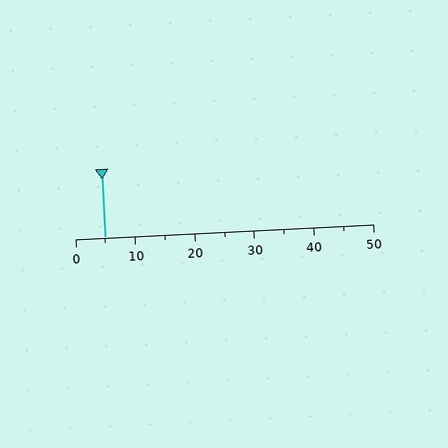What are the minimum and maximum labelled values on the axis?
The axis runs from 0 to 50.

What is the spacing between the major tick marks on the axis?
The major ticks are spaced 10 apart.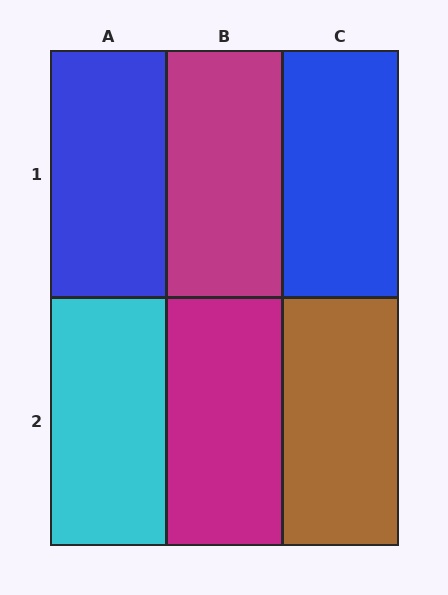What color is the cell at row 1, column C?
Blue.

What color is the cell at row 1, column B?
Magenta.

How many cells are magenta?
2 cells are magenta.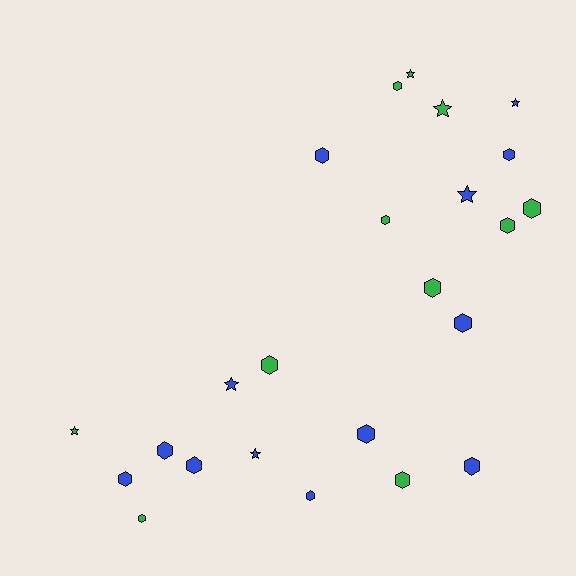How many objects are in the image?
There are 24 objects.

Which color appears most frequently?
Blue, with 13 objects.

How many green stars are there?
There are 3 green stars.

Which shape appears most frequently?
Hexagon, with 17 objects.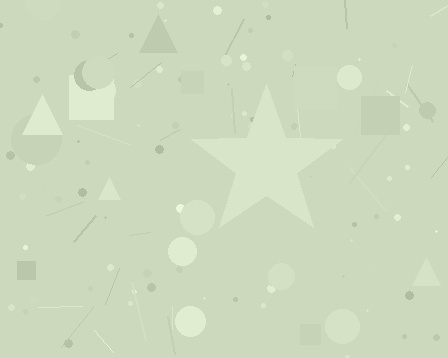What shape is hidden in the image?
A star is hidden in the image.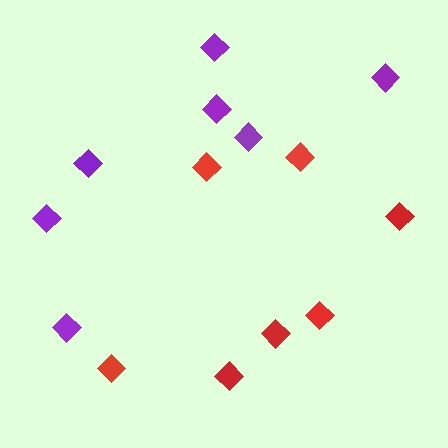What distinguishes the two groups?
There are 2 groups: one group of red diamonds (7) and one group of purple diamonds (7).